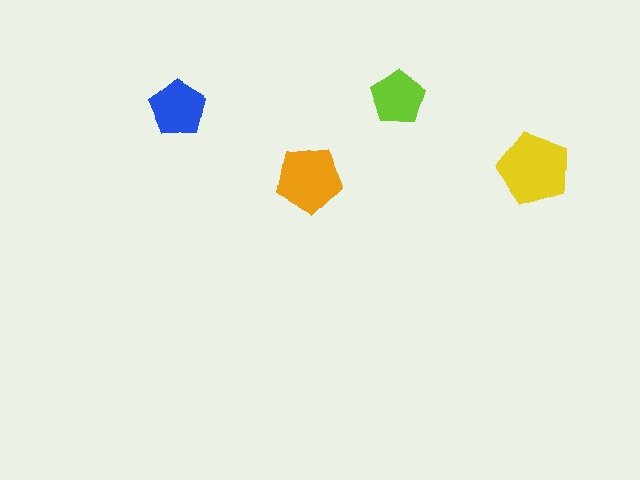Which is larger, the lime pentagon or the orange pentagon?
The orange one.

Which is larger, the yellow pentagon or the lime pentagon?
The yellow one.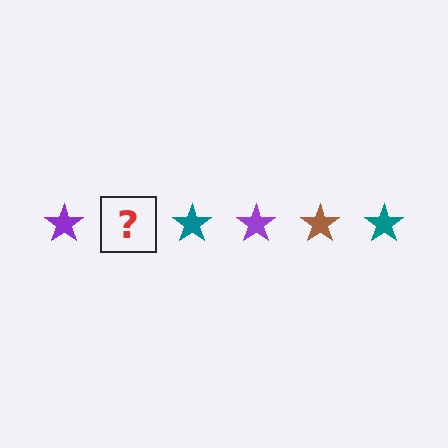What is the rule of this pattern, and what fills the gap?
The rule is that the pattern cycles through purple, brown, teal stars. The gap should be filled with a brown star.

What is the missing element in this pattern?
The missing element is a brown star.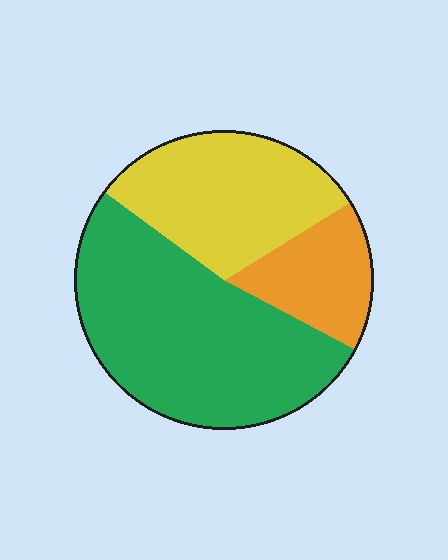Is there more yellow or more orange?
Yellow.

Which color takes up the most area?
Green, at roughly 50%.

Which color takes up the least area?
Orange, at roughly 15%.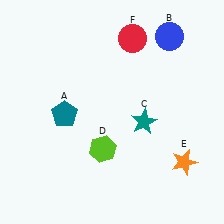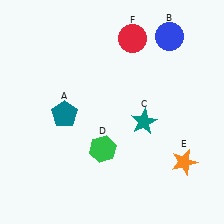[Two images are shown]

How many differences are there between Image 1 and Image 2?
There is 1 difference between the two images.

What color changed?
The hexagon (D) changed from lime in Image 1 to green in Image 2.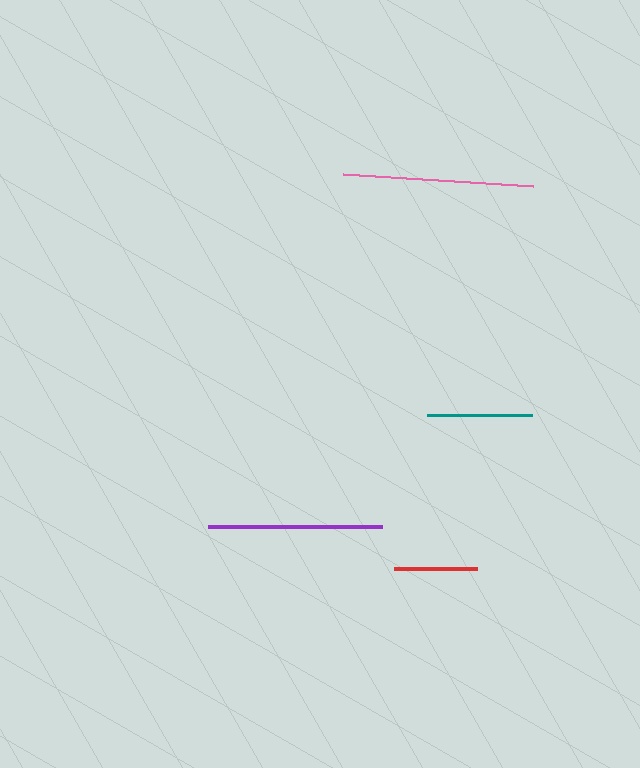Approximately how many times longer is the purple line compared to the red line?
The purple line is approximately 2.1 times the length of the red line.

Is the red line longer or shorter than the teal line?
The teal line is longer than the red line.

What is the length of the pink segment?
The pink segment is approximately 191 pixels long.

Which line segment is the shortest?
The red line is the shortest at approximately 83 pixels.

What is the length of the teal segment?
The teal segment is approximately 105 pixels long.